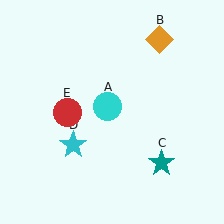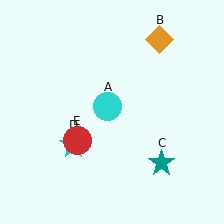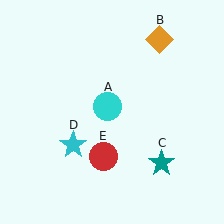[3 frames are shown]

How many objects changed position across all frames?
1 object changed position: red circle (object E).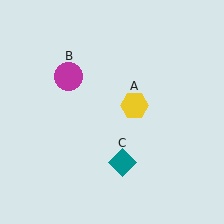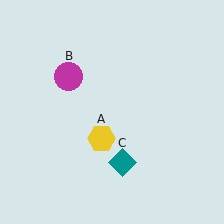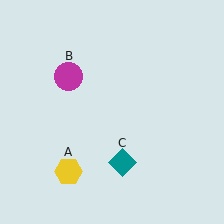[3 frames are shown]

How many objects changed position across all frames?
1 object changed position: yellow hexagon (object A).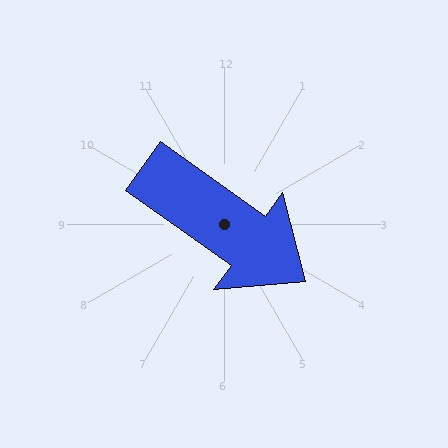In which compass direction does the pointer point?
Southeast.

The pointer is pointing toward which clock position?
Roughly 4 o'clock.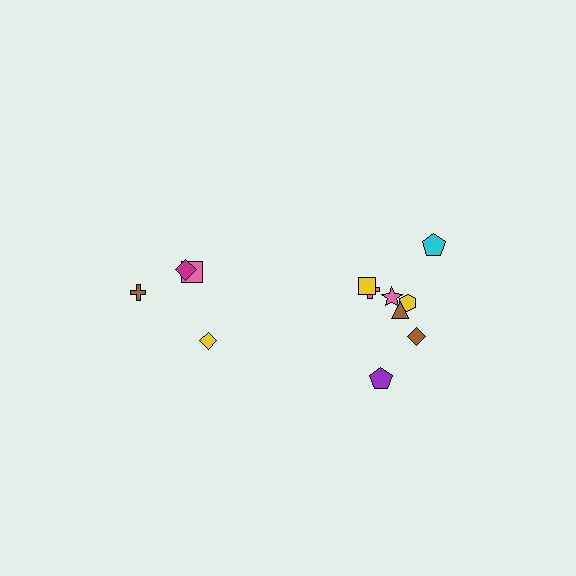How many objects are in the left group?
There are 4 objects.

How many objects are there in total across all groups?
There are 12 objects.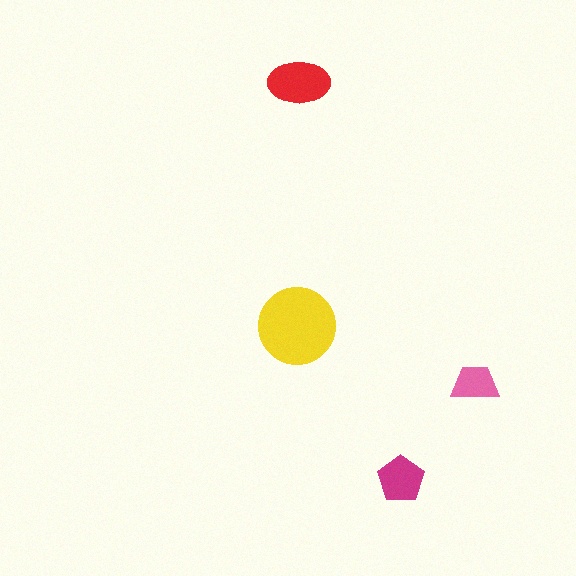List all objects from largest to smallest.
The yellow circle, the red ellipse, the magenta pentagon, the pink trapezoid.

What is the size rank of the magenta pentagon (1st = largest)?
3rd.